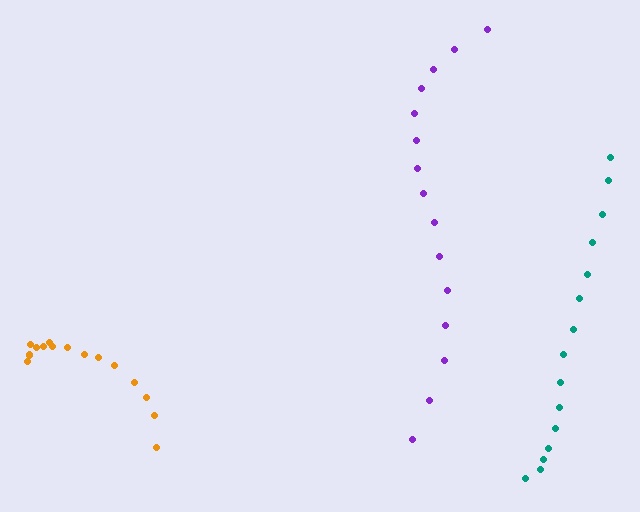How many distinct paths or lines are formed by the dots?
There are 3 distinct paths.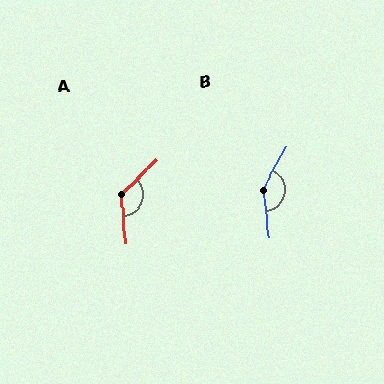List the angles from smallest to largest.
A (129°), B (146°).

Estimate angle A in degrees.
Approximately 129 degrees.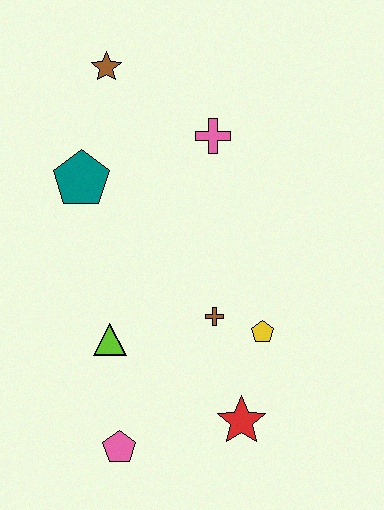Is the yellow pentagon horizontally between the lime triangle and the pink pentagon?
No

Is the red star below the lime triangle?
Yes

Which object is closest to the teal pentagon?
The brown star is closest to the teal pentagon.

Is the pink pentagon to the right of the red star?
No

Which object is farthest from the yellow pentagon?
The brown star is farthest from the yellow pentagon.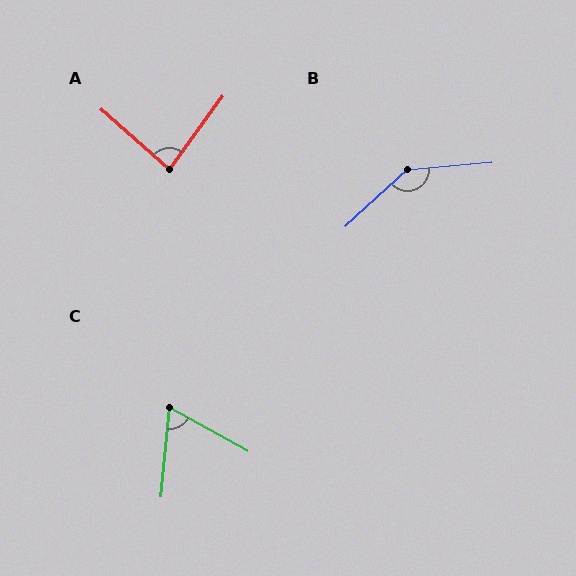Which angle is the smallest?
C, at approximately 66 degrees.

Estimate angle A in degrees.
Approximately 85 degrees.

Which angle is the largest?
B, at approximately 143 degrees.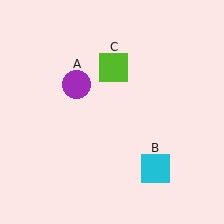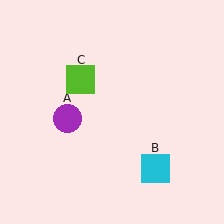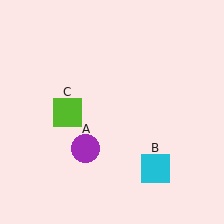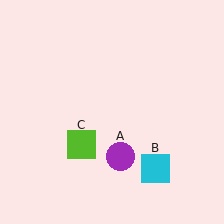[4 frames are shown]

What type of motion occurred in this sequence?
The purple circle (object A), lime square (object C) rotated counterclockwise around the center of the scene.